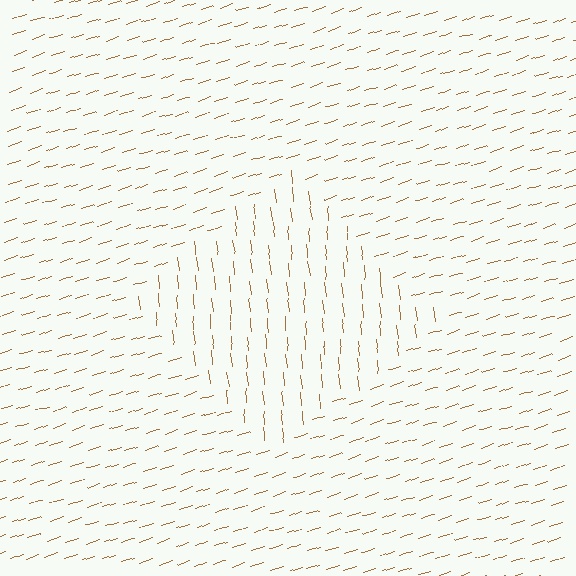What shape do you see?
I see a diamond.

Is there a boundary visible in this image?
Yes, there is a texture boundary formed by a change in line orientation.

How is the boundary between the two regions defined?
The boundary is defined purely by a change in line orientation (approximately 78 degrees difference). All lines are the same color and thickness.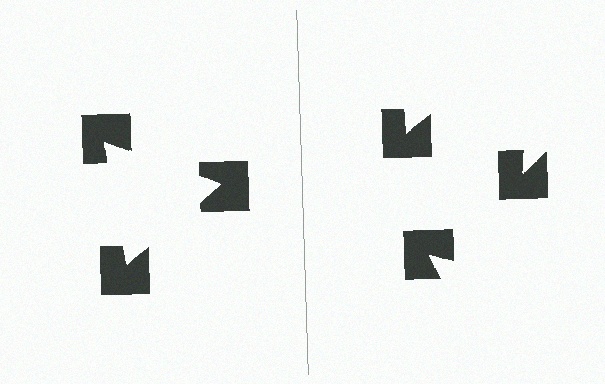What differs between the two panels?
The notched squares are positioned identically on both sides; only the wedge orientations differ. On the left they align to a triangle; on the right they are misaligned.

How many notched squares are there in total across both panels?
6 — 3 on each side.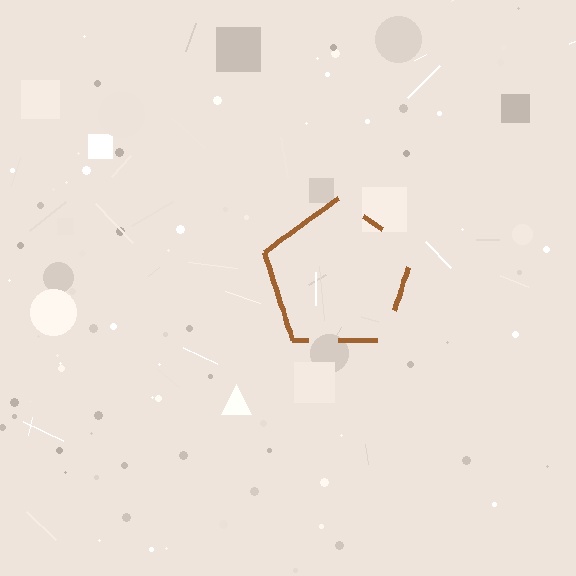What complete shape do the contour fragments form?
The contour fragments form a pentagon.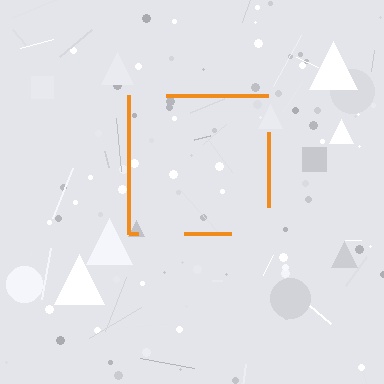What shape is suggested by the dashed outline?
The dashed outline suggests a square.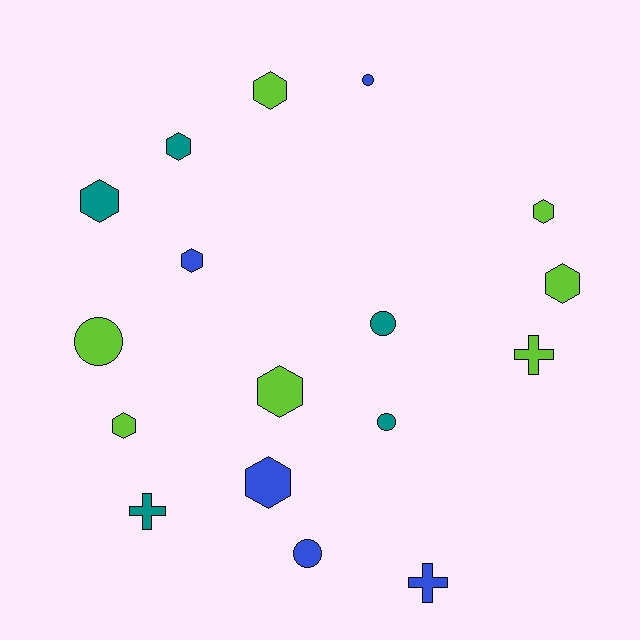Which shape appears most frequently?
Hexagon, with 9 objects.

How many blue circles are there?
There are 2 blue circles.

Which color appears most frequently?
Lime, with 7 objects.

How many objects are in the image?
There are 17 objects.